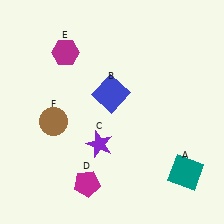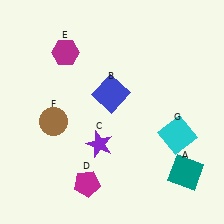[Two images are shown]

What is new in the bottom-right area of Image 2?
A cyan square (G) was added in the bottom-right area of Image 2.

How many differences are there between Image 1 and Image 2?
There is 1 difference between the two images.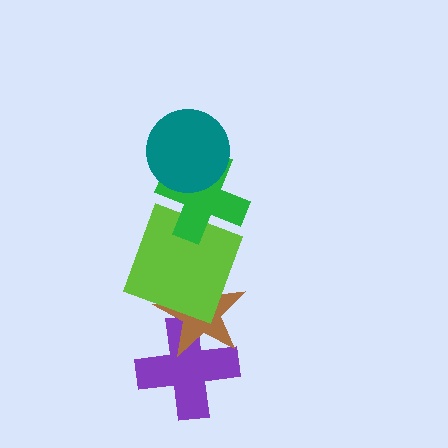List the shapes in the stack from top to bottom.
From top to bottom: the teal circle, the green cross, the lime square, the brown star, the purple cross.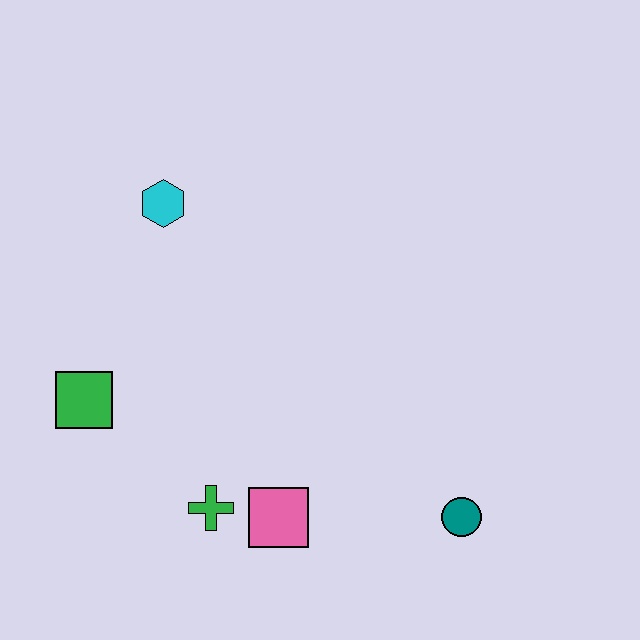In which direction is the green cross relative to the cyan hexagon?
The green cross is below the cyan hexagon.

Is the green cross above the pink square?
Yes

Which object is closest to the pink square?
The green cross is closest to the pink square.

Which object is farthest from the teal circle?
The cyan hexagon is farthest from the teal circle.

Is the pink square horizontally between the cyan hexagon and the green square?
No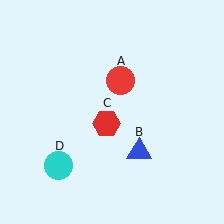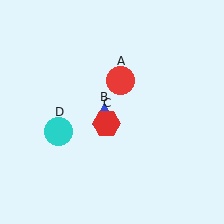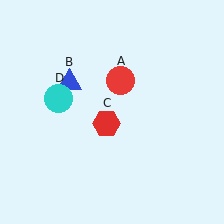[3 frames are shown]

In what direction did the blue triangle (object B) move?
The blue triangle (object B) moved up and to the left.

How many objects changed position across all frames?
2 objects changed position: blue triangle (object B), cyan circle (object D).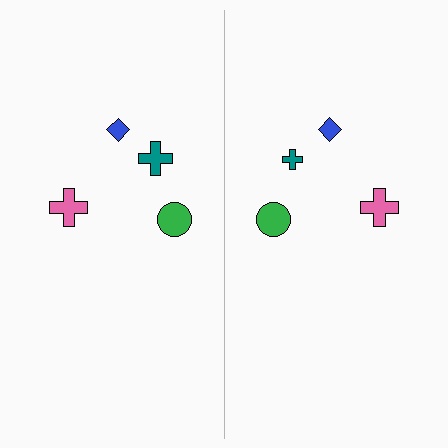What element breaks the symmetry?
The teal cross on the right side has a different size than its mirror counterpart.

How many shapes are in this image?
There are 8 shapes in this image.